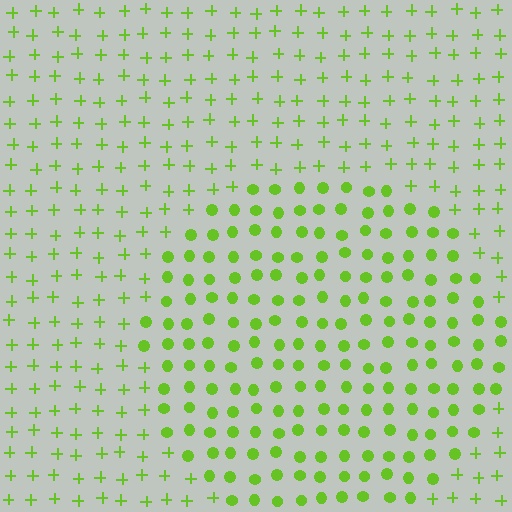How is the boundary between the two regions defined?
The boundary is defined by a change in element shape: circles inside vs. plus signs outside. All elements share the same color and spacing.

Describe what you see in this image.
The image is filled with small lime elements arranged in a uniform grid. A circle-shaped region contains circles, while the surrounding area contains plus signs. The boundary is defined purely by the change in element shape.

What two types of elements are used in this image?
The image uses circles inside the circle region and plus signs outside it.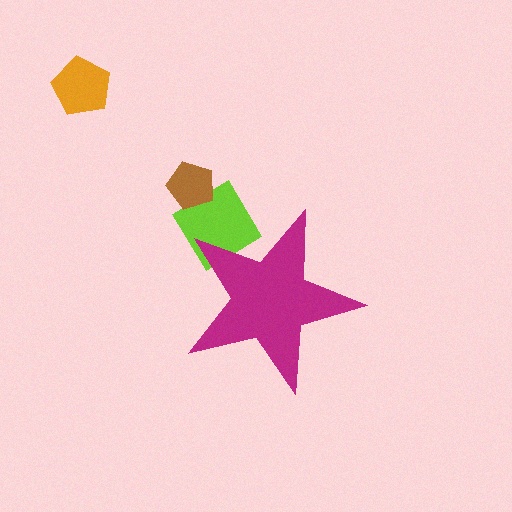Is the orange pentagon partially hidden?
No, the orange pentagon is fully visible.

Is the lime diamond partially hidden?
Yes, the lime diamond is partially hidden behind the magenta star.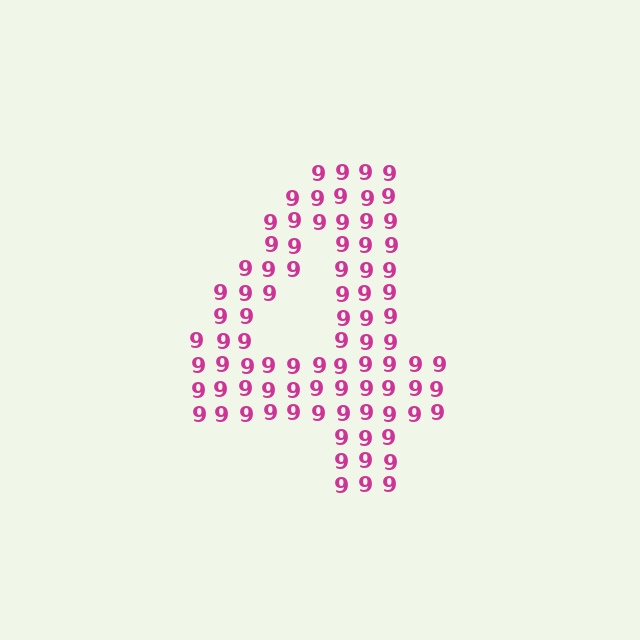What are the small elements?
The small elements are digit 9's.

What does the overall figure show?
The overall figure shows the digit 4.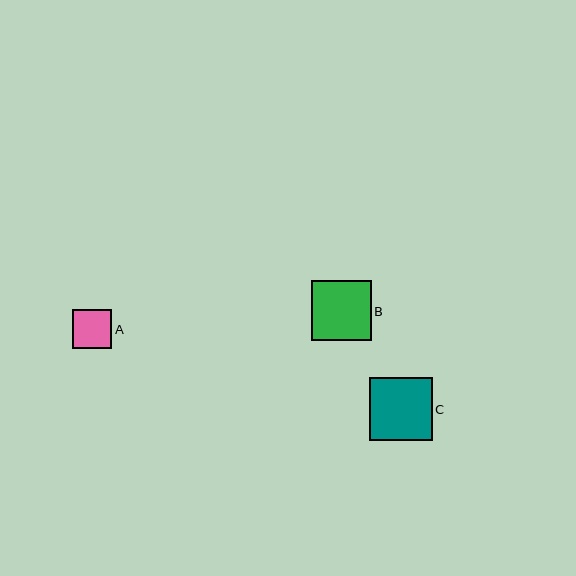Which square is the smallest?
Square A is the smallest with a size of approximately 39 pixels.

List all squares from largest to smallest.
From largest to smallest: C, B, A.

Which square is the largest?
Square C is the largest with a size of approximately 63 pixels.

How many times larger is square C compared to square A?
Square C is approximately 1.6 times the size of square A.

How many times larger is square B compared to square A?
Square B is approximately 1.5 times the size of square A.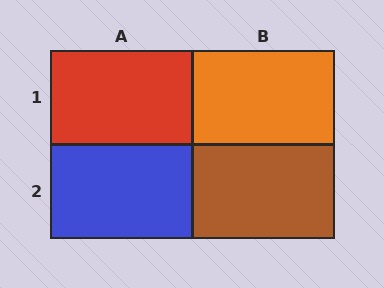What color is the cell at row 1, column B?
Orange.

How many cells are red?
1 cell is red.